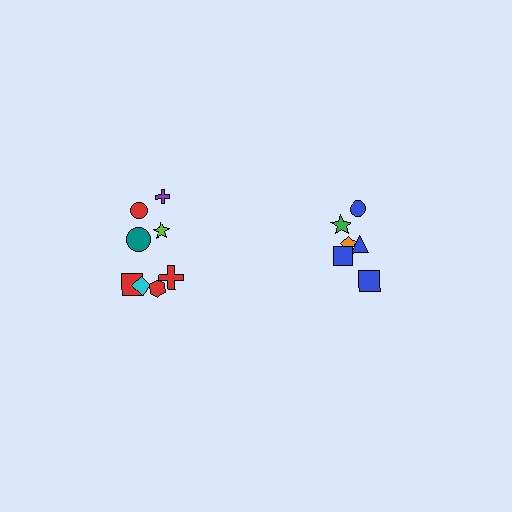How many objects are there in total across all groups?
There are 14 objects.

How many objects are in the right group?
There are 6 objects.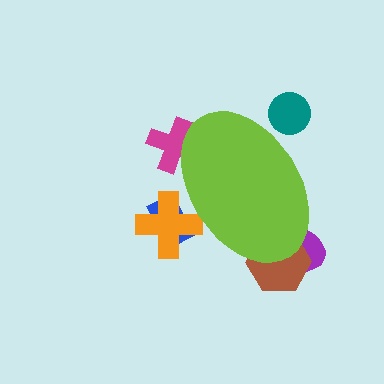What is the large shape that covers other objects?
A lime ellipse.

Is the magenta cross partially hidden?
Yes, the magenta cross is partially hidden behind the lime ellipse.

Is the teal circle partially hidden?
Yes, the teal circle is partially hidden behind the lime ellipse.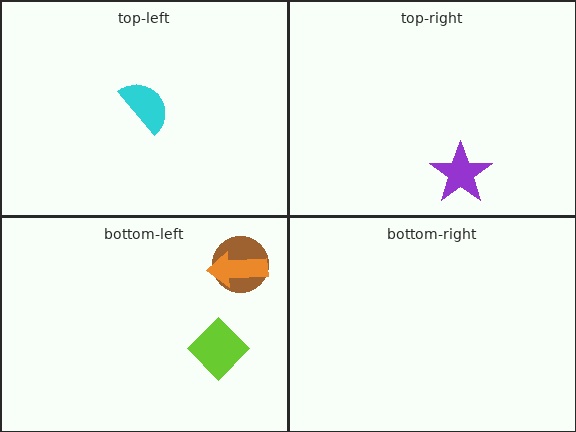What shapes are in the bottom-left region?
The brown circle, the orange arrow, the lime diamond.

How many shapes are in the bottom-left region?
3.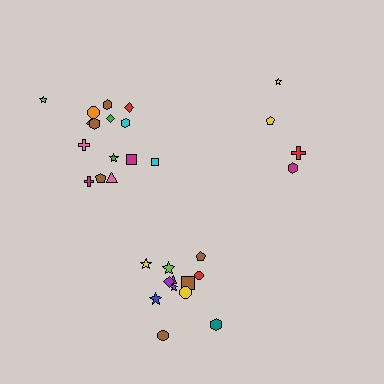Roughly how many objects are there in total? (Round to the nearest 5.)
Roughly 30 objects in total.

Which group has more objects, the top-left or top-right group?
The top-left group.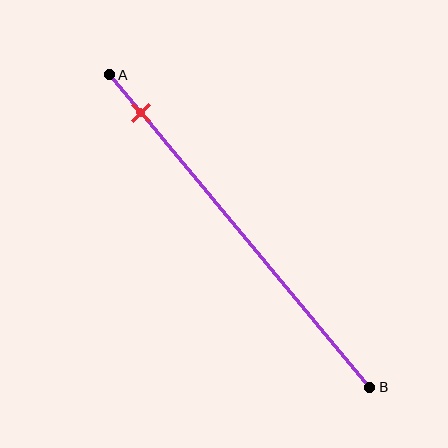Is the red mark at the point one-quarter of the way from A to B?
No, the mark is at about 10% from A, not at the 25% one-quarter point.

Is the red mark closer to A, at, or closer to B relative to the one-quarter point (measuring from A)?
The red mark is closer to point A than the one-quarter point of segment AB.